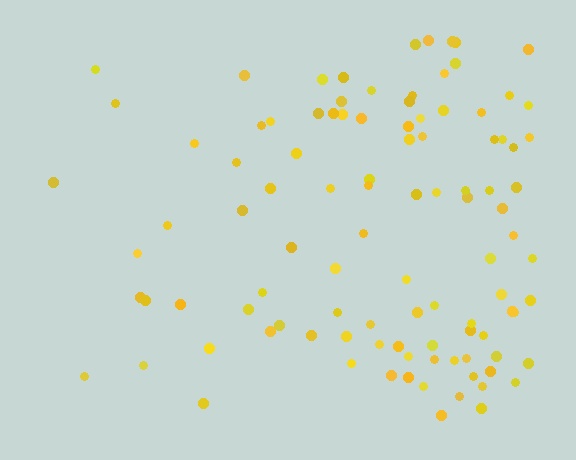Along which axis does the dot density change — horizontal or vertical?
Horizontal.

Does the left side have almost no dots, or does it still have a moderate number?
Still a moderate number, just noticeably fewer than the right.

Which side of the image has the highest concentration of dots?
The right.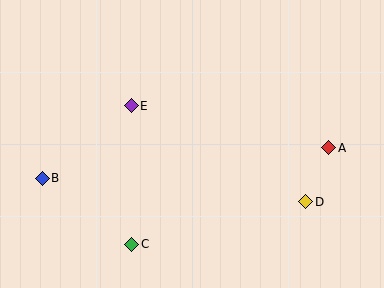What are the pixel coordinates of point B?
Point B is at (42, 178).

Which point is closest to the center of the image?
Point E at (131, 106) is closest to the center.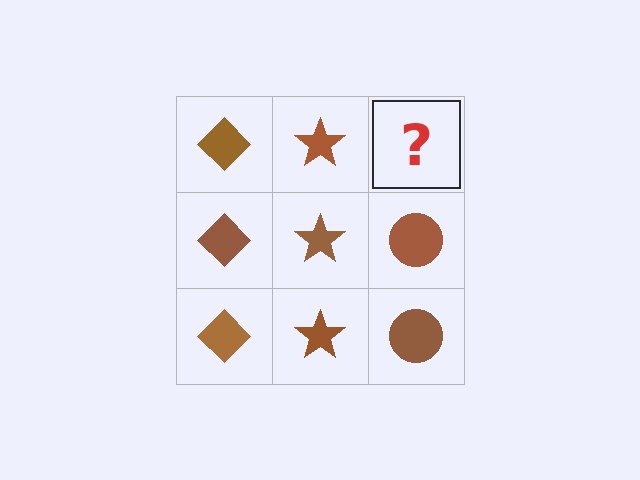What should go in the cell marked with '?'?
The missing cell should contain a brown circle.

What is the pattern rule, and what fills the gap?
The rule is that each column has a consistent shape. The gap should be filled with a brown circle.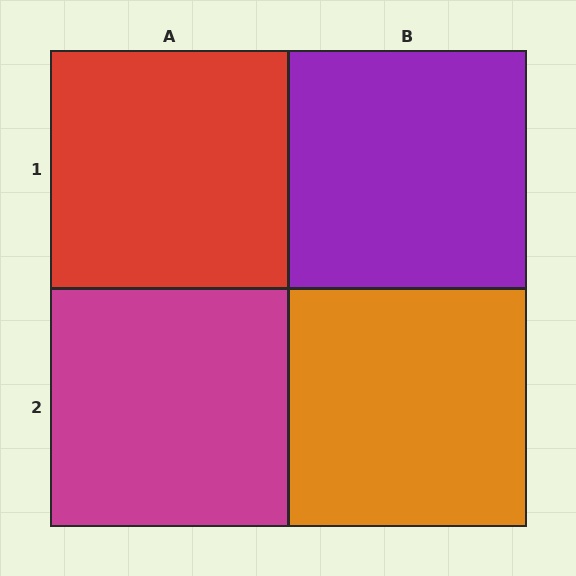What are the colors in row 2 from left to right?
Magenta, orange.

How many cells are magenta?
1 cell is magenta.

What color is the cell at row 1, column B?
Purple.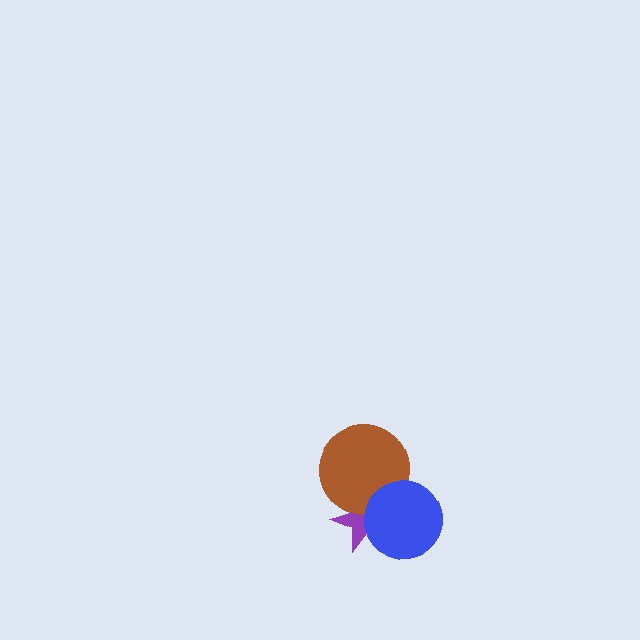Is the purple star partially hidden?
Yes, it is partially covered by another shape.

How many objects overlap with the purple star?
2 objects overlap with the purple star.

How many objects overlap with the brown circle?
2 objects overlap with the brown circle.